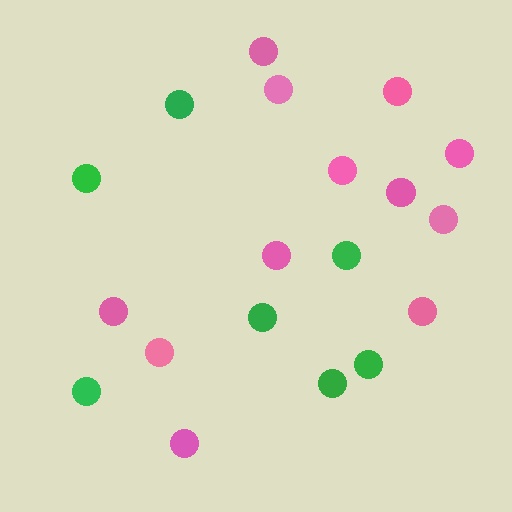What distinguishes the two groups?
There are 2 groups: one group of pink circles (12) and one group of green circles (7).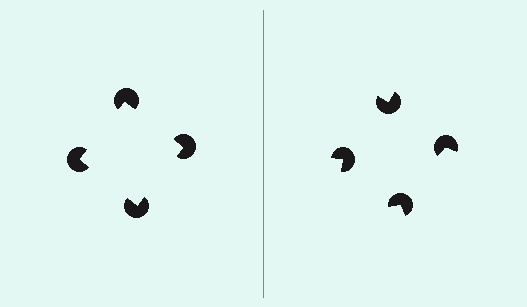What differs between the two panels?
The pac-man discs are positioned identically on both sides; only the wedge orientations differ. On the left they align to a square; on the right they are misaligned.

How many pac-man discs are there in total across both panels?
8 — 4 on each side.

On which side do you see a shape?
An illusory square appears on the left side. On the right side the wedge cuts are rotated, so no coherent shape forms.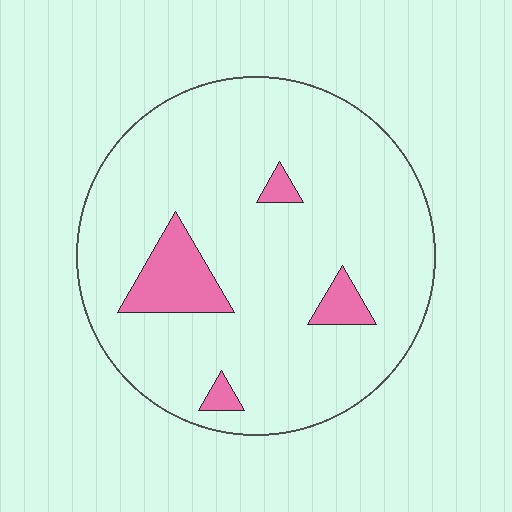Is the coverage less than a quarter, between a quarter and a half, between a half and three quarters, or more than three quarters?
Less than a quarter.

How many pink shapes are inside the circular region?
4.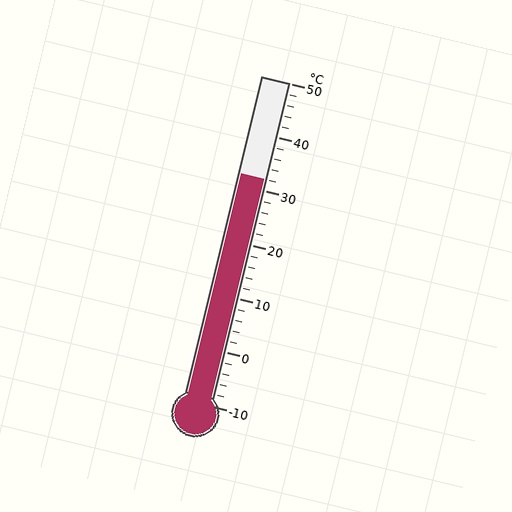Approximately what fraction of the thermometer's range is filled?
The thermometer is filled to approximately 70% of its range.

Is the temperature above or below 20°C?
The temperature is above 20°C.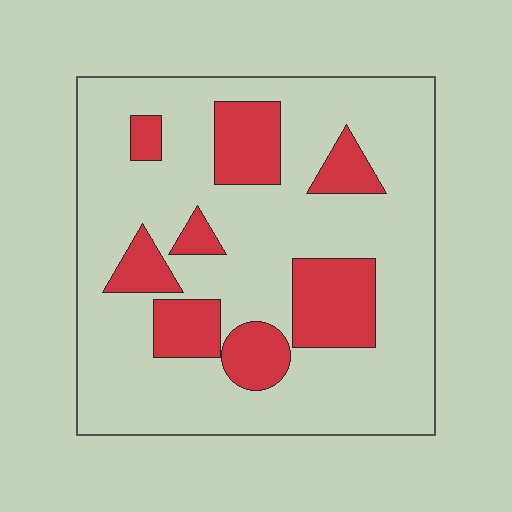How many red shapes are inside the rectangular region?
8.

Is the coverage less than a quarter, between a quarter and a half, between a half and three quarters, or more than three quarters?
Less than a quarter.